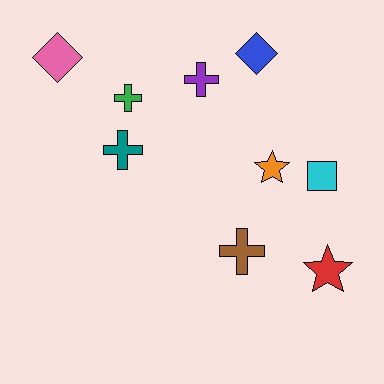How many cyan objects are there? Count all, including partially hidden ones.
There is 1 cyan object.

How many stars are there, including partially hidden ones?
There are 2 stars.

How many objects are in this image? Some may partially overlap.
There are 9 objects.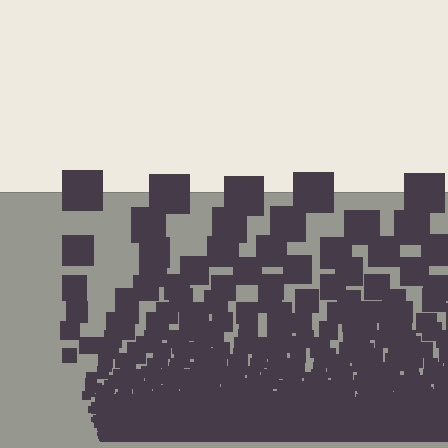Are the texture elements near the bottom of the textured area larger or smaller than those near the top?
Smaller. The gradient is inverted — elements near the bottom are smaller and denser.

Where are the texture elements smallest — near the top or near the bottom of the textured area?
Near the bottom.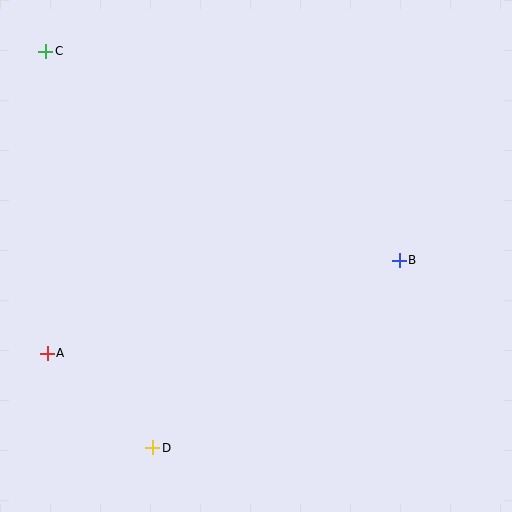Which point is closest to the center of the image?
Point B at (399, 260) is closest to the center.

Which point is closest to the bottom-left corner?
Point A is closest to the bottom-left corner.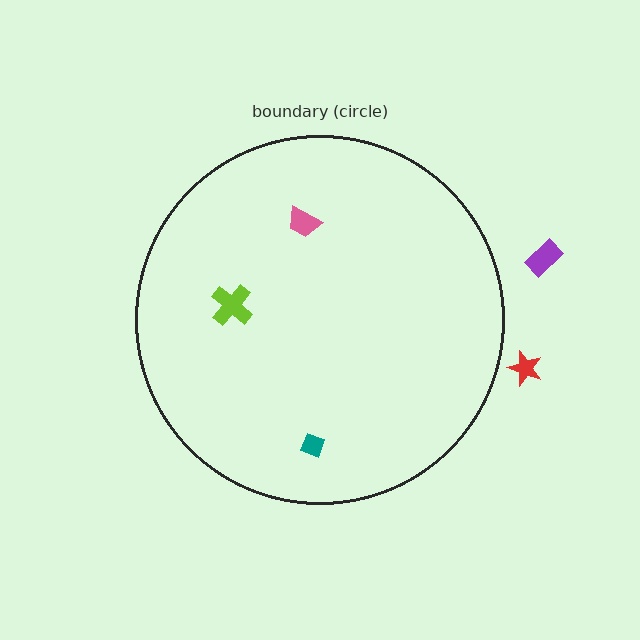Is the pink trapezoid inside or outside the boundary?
Inside.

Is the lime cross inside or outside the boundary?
Inside.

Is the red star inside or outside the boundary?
Outside.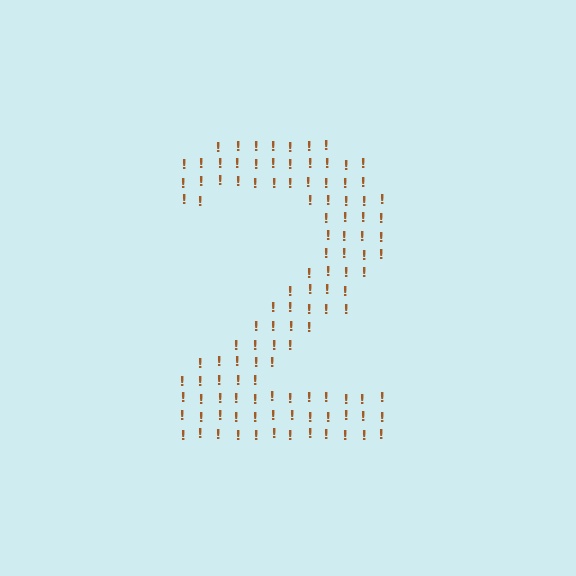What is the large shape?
The large shape is the digit 2.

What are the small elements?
The small elements are exclamation marks.